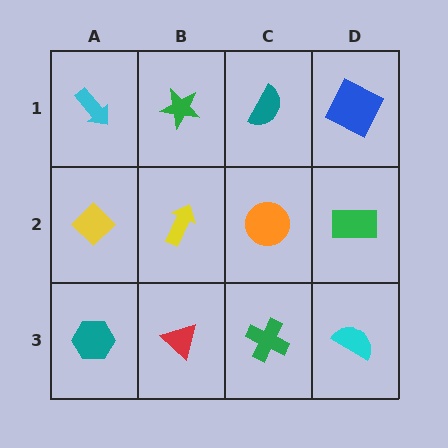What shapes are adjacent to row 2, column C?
A teal semicircle (row 1, column C), a green cross (row 3, column C), a yellow arrow (row 2, column B), a green rectangle (row 2, column D).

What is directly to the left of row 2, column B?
A yellow diamond.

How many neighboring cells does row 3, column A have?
2.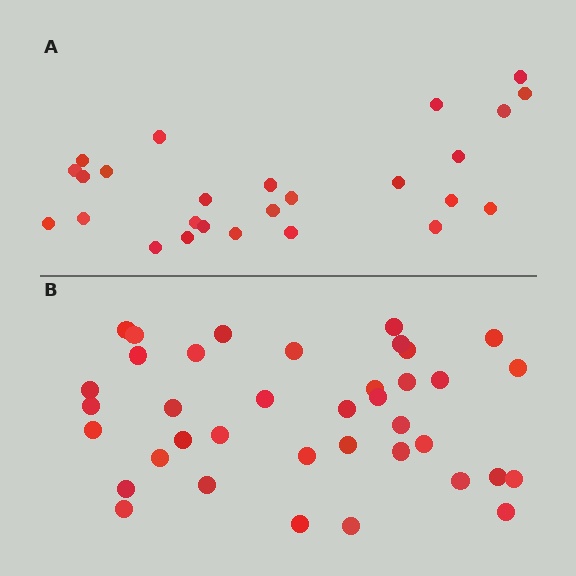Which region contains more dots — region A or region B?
Region B (the bottom region) has more dots.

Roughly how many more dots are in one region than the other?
Region B has roughly 12 or so more dots than region A.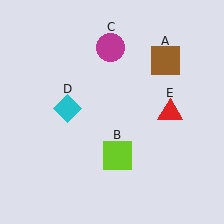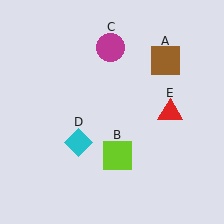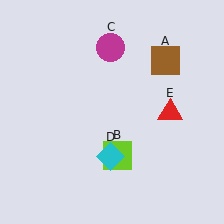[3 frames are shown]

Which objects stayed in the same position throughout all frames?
Brown square (object A) and lime square (object B) and magenta circle (object C) and red triangle (object E) remained stationary.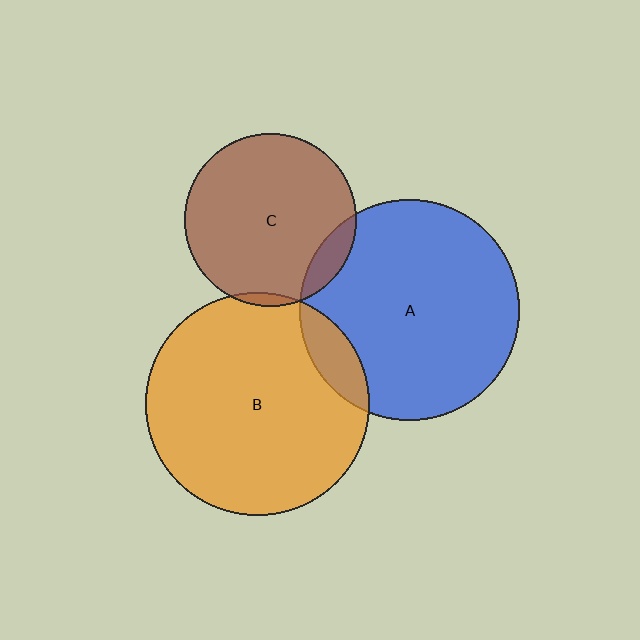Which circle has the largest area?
Circle B (orange).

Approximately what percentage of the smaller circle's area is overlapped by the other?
Approximately 10%.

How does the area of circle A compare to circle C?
Approximately 1.6 times.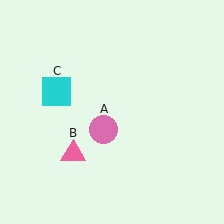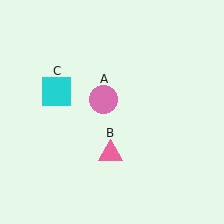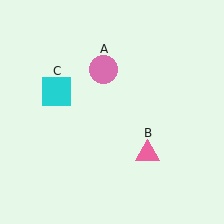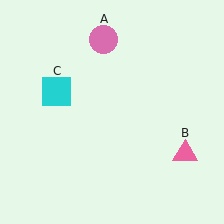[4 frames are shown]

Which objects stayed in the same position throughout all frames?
Cyan square (object C) remained stationary.